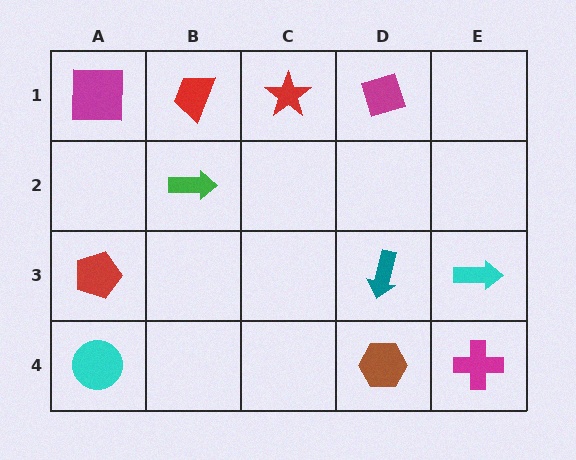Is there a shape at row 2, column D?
No, that cell is empty.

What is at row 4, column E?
A magenta cross.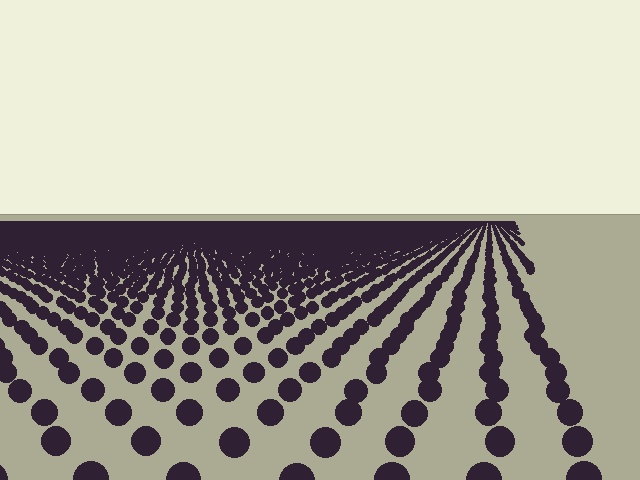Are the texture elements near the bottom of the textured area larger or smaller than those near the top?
Larger. Near the bottom, elements are closer to the viewer and appear at a bigger on-screen size.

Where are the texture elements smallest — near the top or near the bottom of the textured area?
Near the top.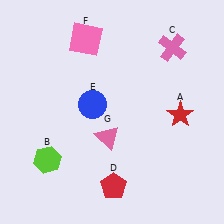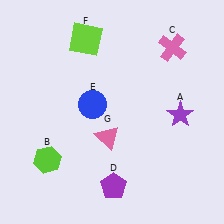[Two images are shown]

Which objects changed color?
A changed from red to purple. D changed from red to purple. F changed from pink to lime.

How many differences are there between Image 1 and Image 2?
There are 3 differences between the two images.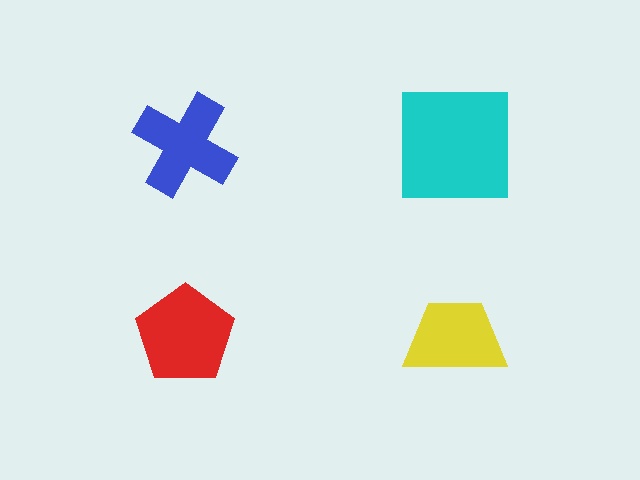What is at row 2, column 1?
A red pentagon.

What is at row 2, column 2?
A yellow trapezoid.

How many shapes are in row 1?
2 shapes.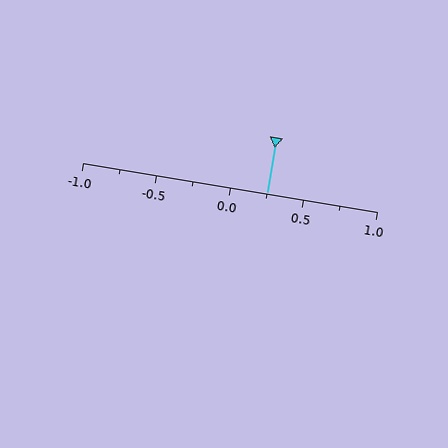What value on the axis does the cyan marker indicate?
The marker indicates approximately 0.25.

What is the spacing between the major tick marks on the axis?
The major ticks are spaced 0.5 apart.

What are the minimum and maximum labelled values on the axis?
The axis runs from -1.0 to 1.0.